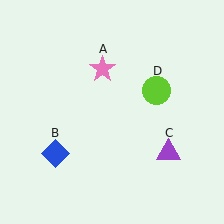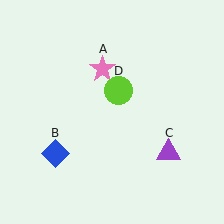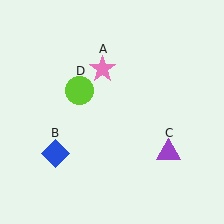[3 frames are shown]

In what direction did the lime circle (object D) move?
The lime circle (object D) moved left.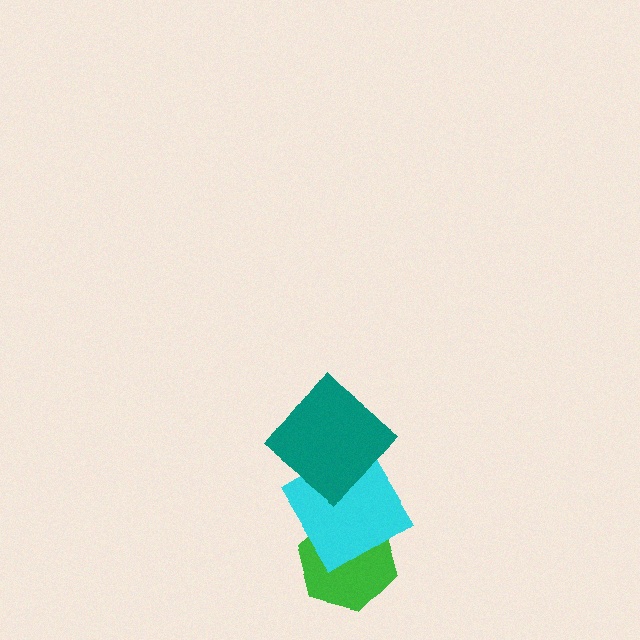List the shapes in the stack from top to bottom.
From top to bottom: the teal diamond, the cyan diamond, the green hexagon.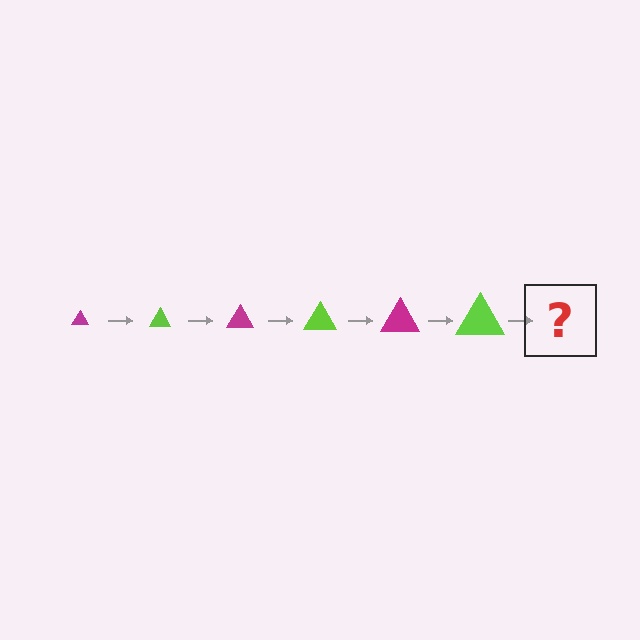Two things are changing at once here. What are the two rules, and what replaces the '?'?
The two rules are that the triangle grows larger each step and the color cycles through magenta and lime. The '?' should be a magenta triangle, larger than the previous one.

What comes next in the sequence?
The next element should be a magenta triangle, larger than the previous one.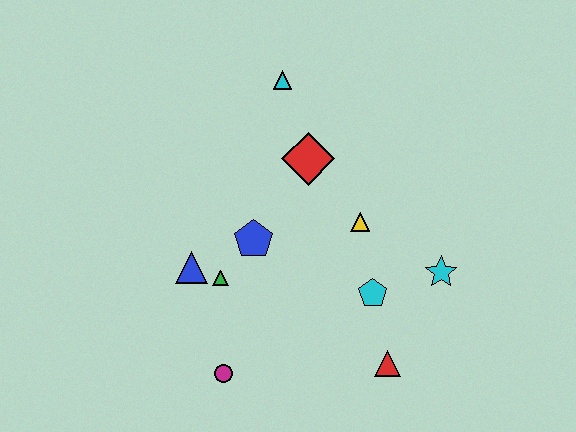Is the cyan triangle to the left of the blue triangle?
No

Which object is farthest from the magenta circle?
The cyan triangle is farthest from the magenta circle.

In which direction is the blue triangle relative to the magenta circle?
The blue triangle is above the magenta circle.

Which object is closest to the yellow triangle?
The cyan pentagon is closest to the yellow triangle.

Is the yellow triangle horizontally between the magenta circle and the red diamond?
No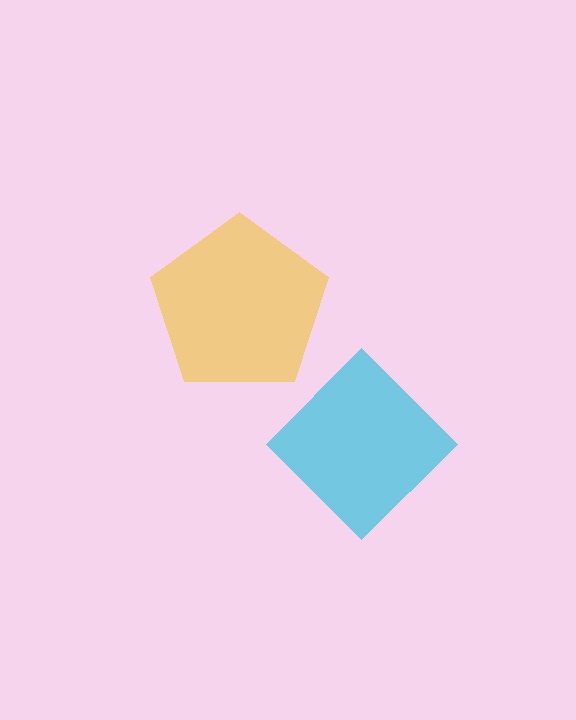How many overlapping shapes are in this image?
There are 2 overlapping shapes in the image.